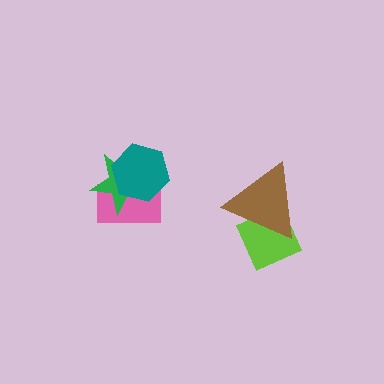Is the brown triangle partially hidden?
No, no other shape covers it.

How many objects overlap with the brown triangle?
1 object overlaps with the brown triangle.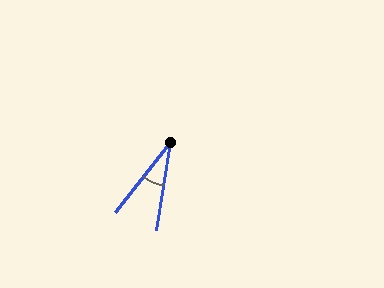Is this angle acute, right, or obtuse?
It is acute.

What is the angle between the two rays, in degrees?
Approximately 29 degrees.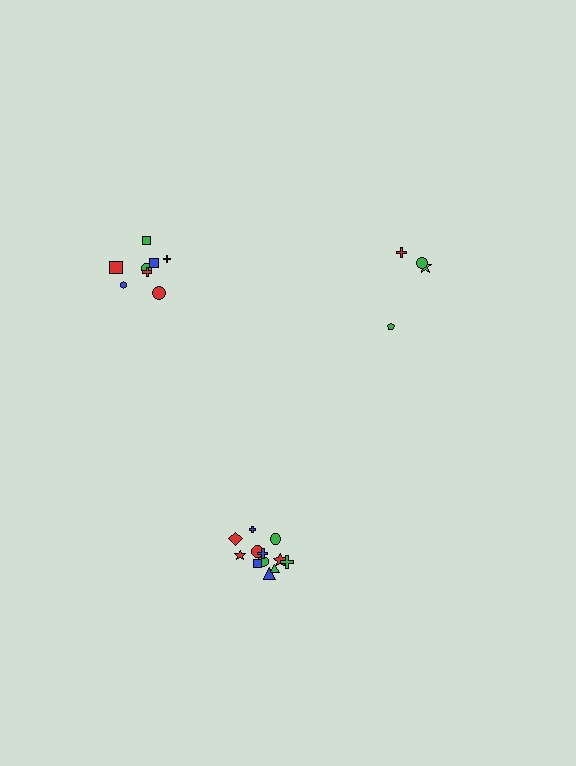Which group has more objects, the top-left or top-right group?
The top-left group.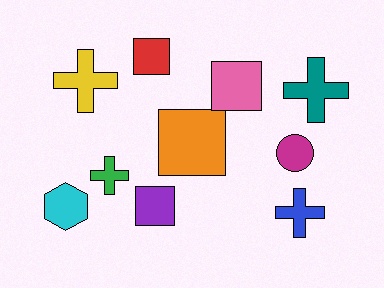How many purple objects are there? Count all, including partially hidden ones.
There is 1 purple object.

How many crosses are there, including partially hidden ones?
There are 4 crosses.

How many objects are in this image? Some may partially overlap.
There are 10 objects.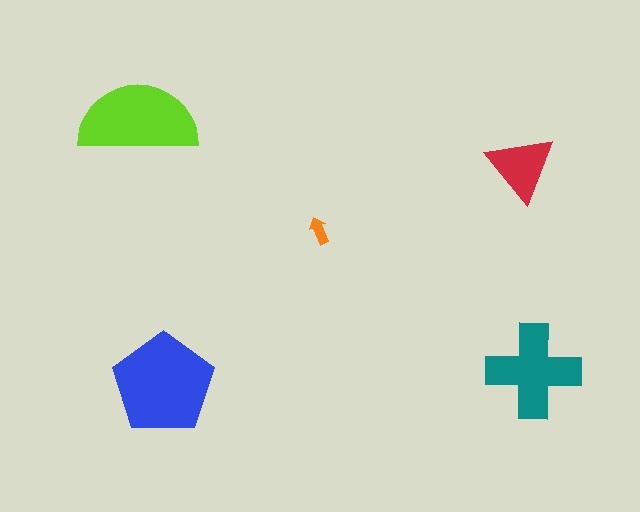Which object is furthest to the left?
The lime semicircle is leftmost.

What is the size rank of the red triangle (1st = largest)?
4th.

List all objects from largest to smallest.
The blue pentagon, the lime semicircle, the teal cross, the red triangle, the orange arrow.